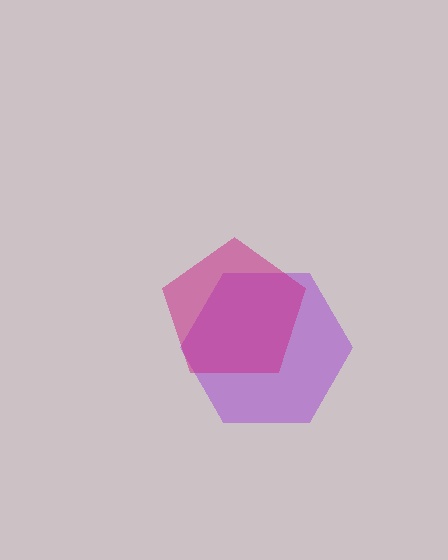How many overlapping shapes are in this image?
There are 2 overlapping shapes in the image.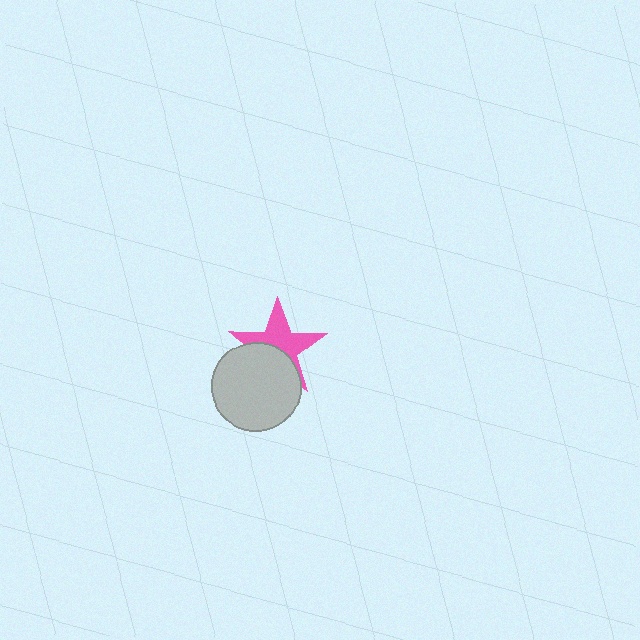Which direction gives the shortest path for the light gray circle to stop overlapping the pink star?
Moving down gives the shortest separation.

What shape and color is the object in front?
The object in front is a light gray circle.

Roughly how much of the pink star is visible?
About half of it is visible (roughly 56%).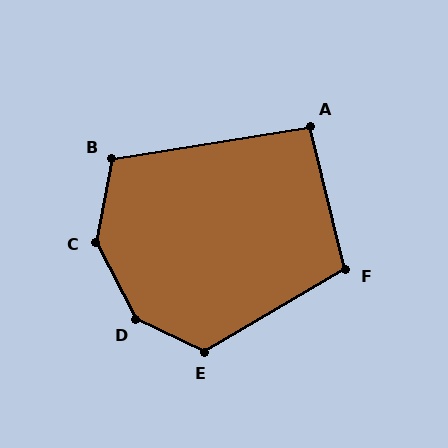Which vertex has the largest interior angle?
D, at approximately 143 degrees.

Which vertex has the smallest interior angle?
A, at approximately 95 degrees.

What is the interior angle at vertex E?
Approximately 124 degrees (obtuse).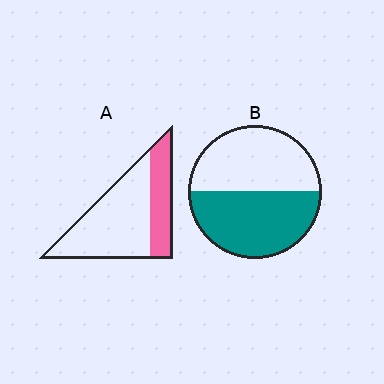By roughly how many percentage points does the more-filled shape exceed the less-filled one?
By roughly 20 percentage points (B over A).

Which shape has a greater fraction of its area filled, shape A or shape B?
Shape B.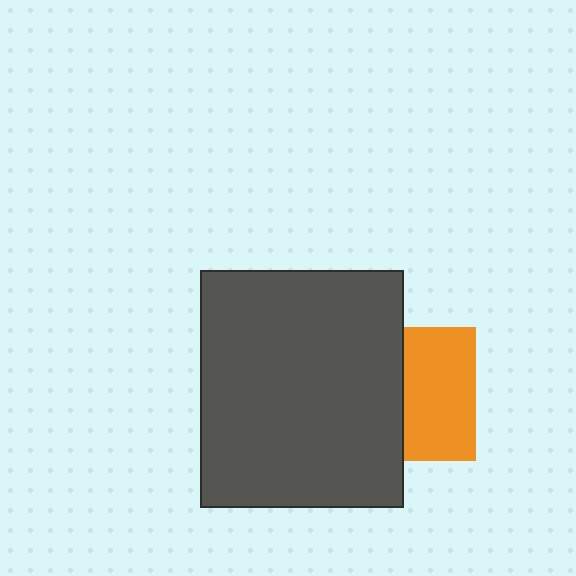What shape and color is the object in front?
The object in front is a dark gray rectangle.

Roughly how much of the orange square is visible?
About half of it is visible (roughly 54%).